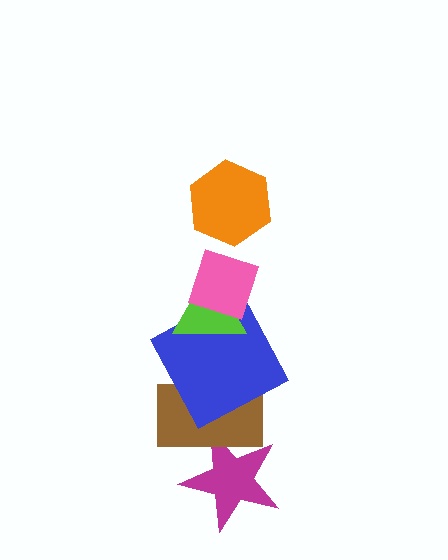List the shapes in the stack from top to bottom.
From top to bottom: the orange hexagon, the pink diamond, the lime triangle, the blue square, the brown rectangle, the magenta star.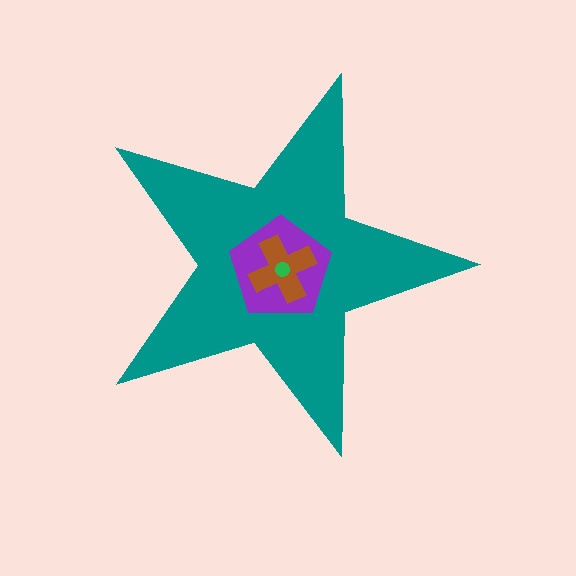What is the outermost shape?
The teal star.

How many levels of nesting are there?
4.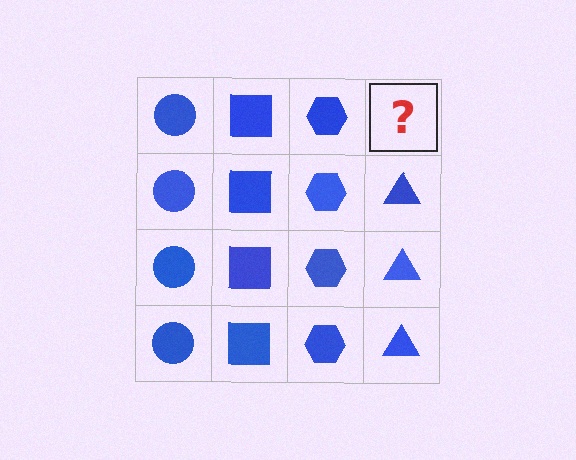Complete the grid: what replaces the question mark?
The question mark should be replaced with a blue triangle.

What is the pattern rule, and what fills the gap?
The rule is that each column has a consistent shape. The gap should be filled with a blue triangle.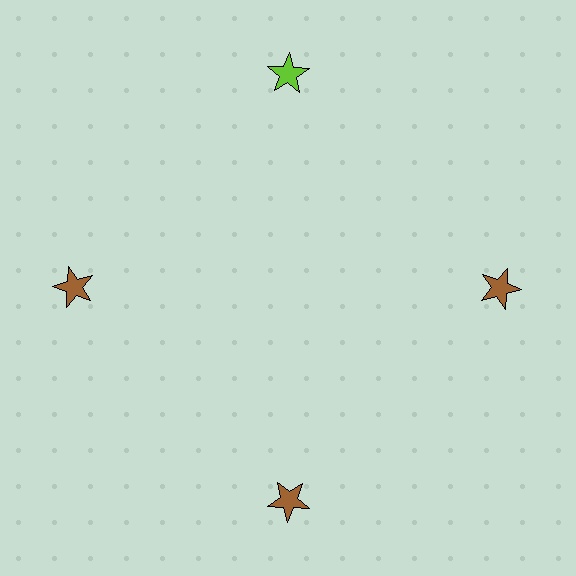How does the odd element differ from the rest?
It has a different color: lime instead of brown.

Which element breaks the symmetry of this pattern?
The lime star at roughly the 12 o'clock position breaks the symmetry. All other shapes are brown stars.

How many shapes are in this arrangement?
There are 4 shapes arranged in a ring pattern.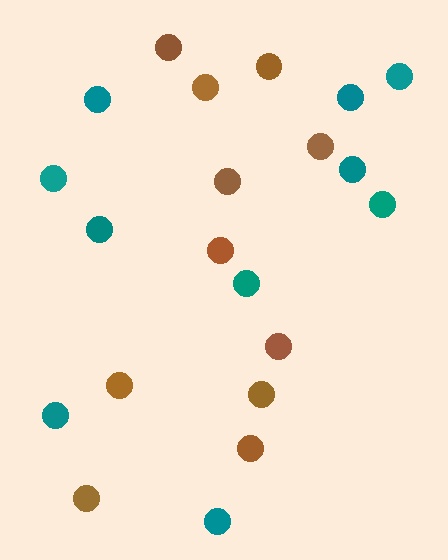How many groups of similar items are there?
There are 2 groups: one group of brown circles (11) and one group of teal circles (10).